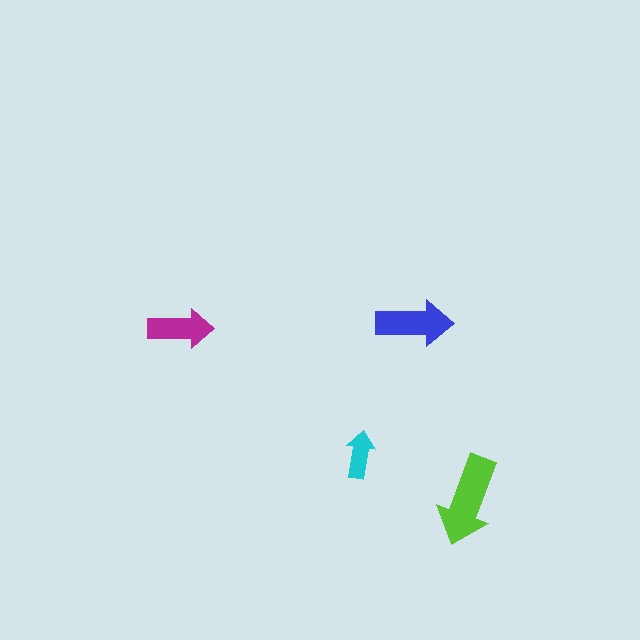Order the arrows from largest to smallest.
the lime one, the blue one, the magenta one, the cyan one.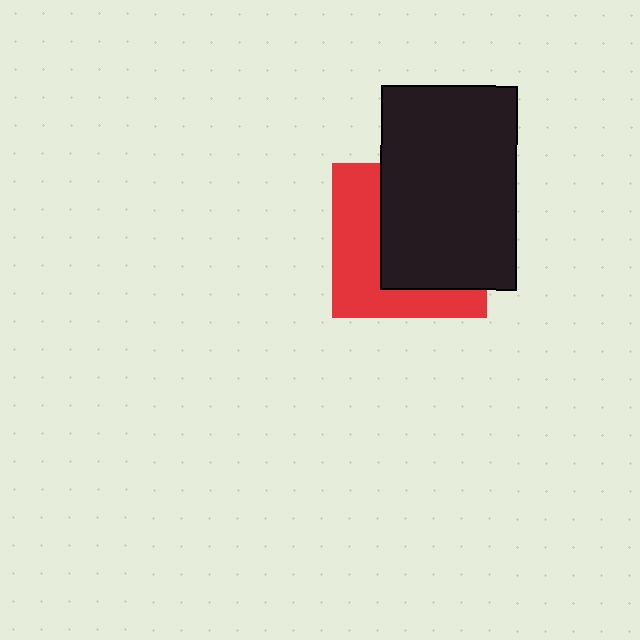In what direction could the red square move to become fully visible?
The red square could move left. That would shift it out from behind the black rectangle entirely.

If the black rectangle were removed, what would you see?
You would see the complete red square.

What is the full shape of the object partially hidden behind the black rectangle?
The partially hidden object is a red square.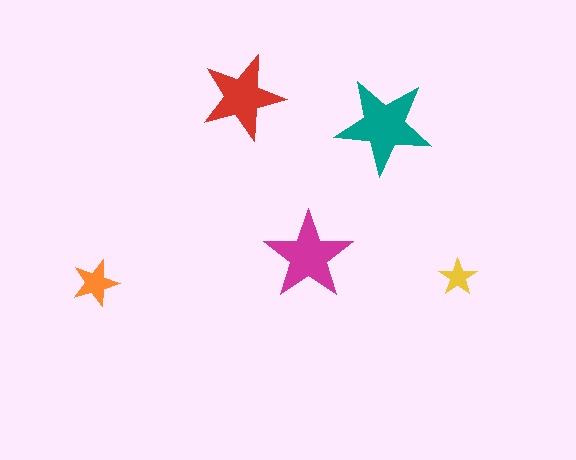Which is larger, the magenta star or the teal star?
The teal one.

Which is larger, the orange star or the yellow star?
The orange one.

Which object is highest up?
The red star is topmost.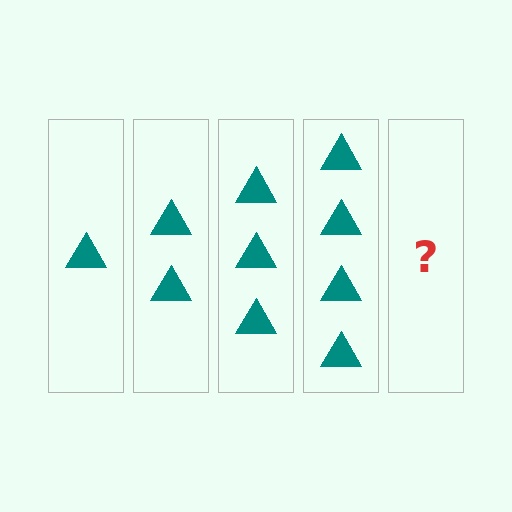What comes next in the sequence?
The next element should be 5 triangles.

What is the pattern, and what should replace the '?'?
The pattern is that each step adds one more triangle. The '?' should be 5 triangles.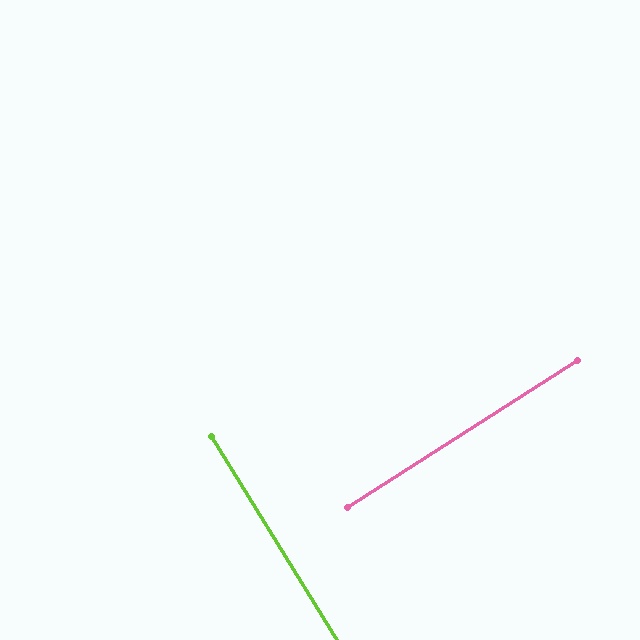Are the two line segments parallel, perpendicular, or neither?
Perpendicular — they meet at approximately 89°.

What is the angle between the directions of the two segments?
Approximately 89 degrees.